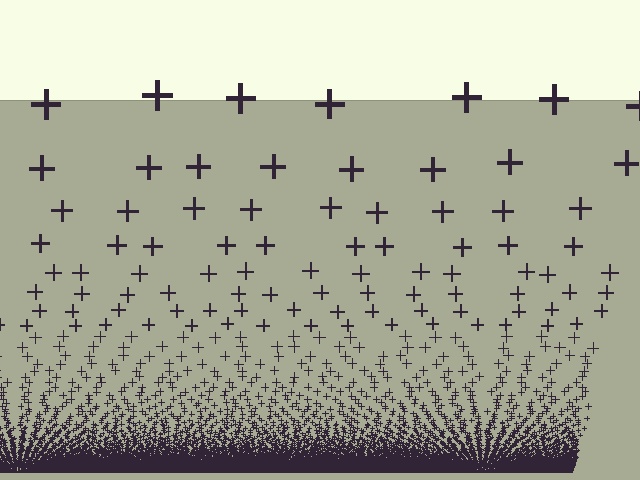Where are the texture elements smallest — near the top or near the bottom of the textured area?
Near the bottom.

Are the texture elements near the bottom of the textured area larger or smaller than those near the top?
Smaller. The gradient is inverted — elements near the bottom are smaller and denser.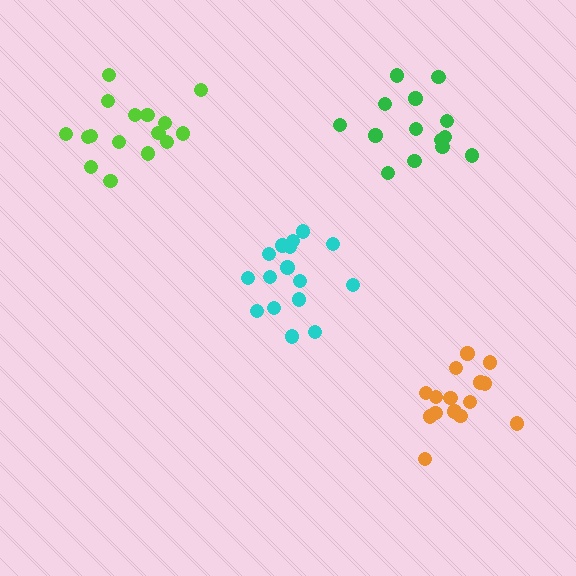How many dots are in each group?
Group 1: 15 dots, Group 2: 16 dots, Group 3: 14 dots, Group 4: 16 dots (61 total).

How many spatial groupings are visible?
There are 4 spatial groupings.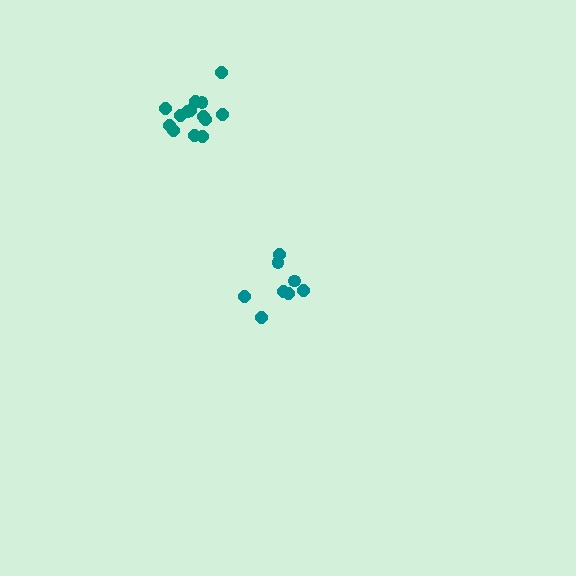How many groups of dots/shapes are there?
There are 2 groups.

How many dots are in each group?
Group 1: 8 dots, Group 2: 14 dots (22 total).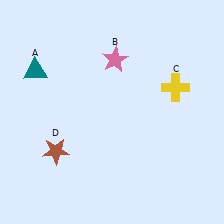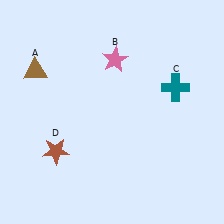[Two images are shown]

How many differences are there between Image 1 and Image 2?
There are 2 differences between the two images.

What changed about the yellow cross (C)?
In Image 1, C is yellow. In Image 2, it changed to teal.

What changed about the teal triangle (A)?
In Image 1, A is teal. In Image 2, it changed to brown.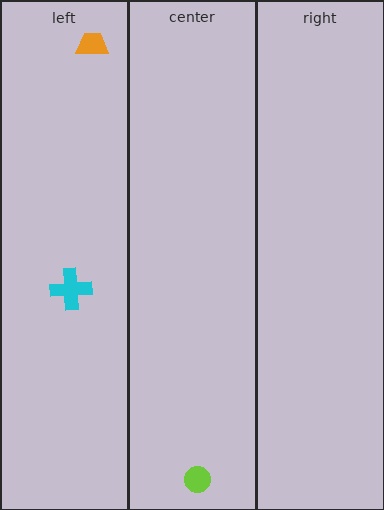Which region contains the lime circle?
The center region.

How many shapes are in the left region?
2.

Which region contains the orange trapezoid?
The left region.